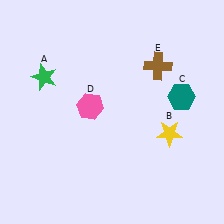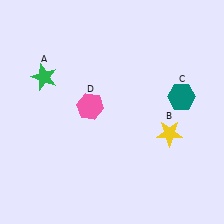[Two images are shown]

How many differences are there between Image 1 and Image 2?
There is 1 difference between the two images.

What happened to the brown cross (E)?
The brown cross (E) was removed in Image 2. It was in the top-right area of Image 1.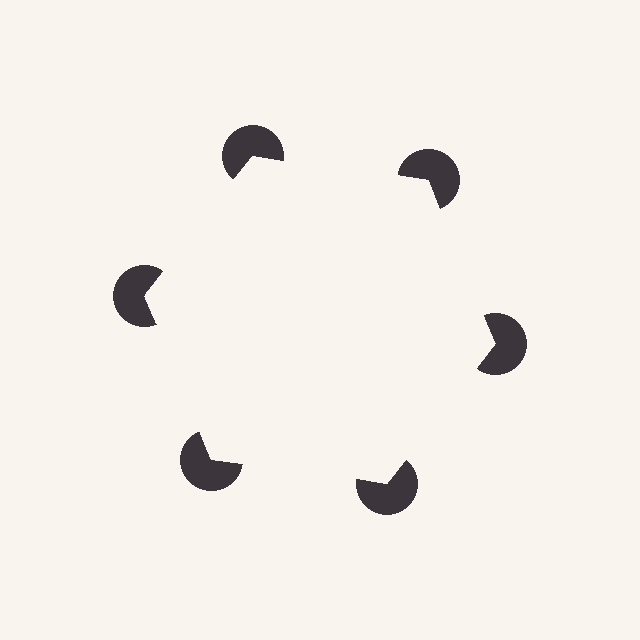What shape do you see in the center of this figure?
An illusory hexagon — its edges are inferred from the aligned wedge cuts in the pac-man discs, not physically drawn.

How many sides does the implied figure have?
6 sides.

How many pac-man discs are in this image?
There are 6 — one at each vertex of the illusory hexagon.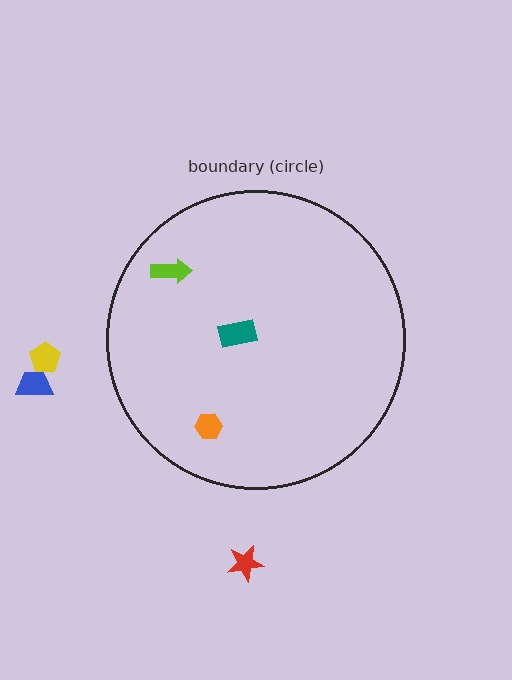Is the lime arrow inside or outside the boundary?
Inside.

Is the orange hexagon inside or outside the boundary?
Inside.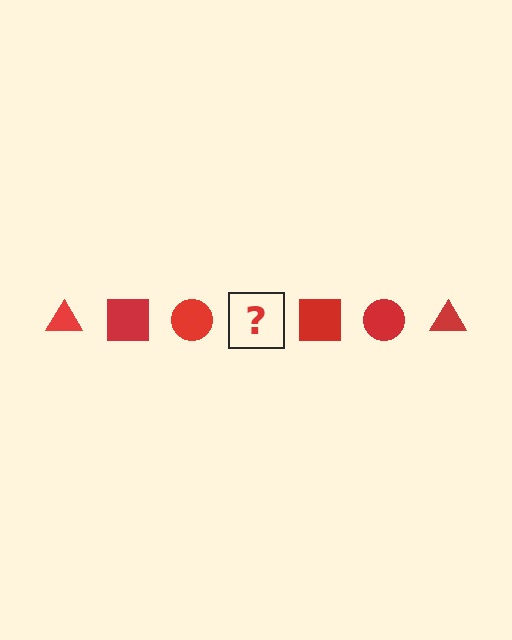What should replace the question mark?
The question mark should be replaced with a red triangle.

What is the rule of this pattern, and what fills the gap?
The rule is that the pattern cycles through triangle, square, circle shapes in red. The gap should be filled with a red triangle.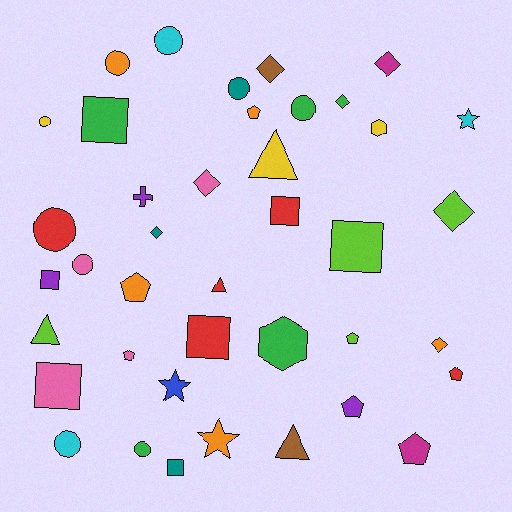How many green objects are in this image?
There are 5 green objects.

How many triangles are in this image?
There are 4 triangles.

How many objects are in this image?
There are 40 objects.